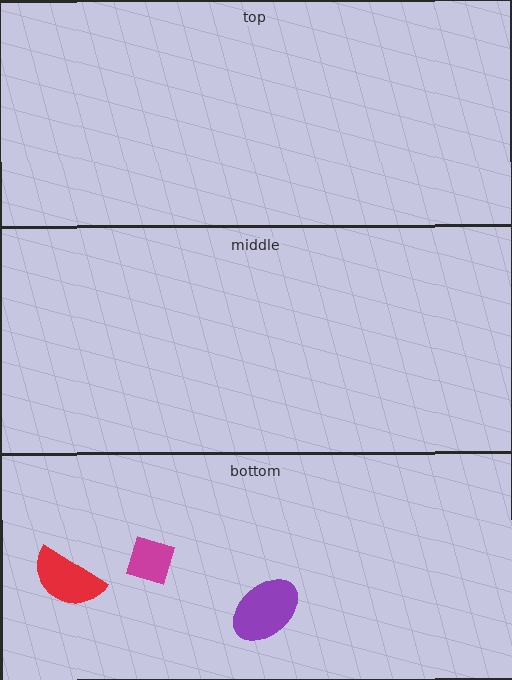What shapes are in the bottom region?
The purple ellipse, the magenta diamond, the red semicircle.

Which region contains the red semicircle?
The bottom region.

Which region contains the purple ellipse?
The bottom region.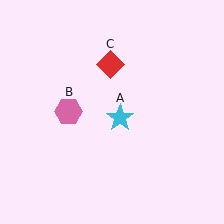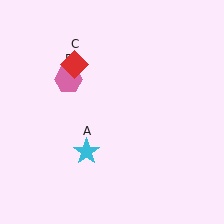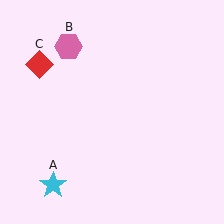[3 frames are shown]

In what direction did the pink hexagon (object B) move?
The pink hexagon (object B) moved up.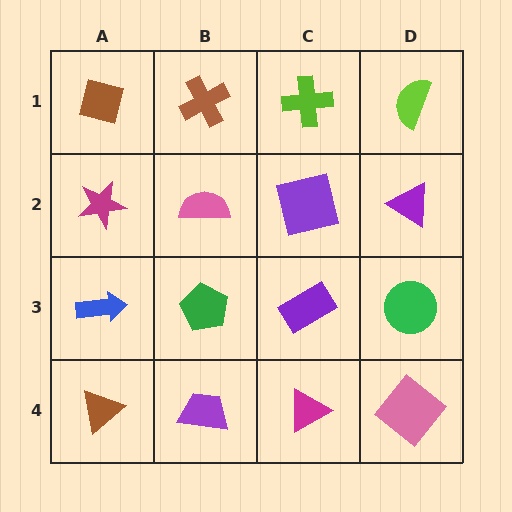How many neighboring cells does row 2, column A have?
3.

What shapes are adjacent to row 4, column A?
A blue arrow (row 3, column A), a purple trapezoid (row 4, column B).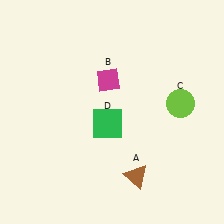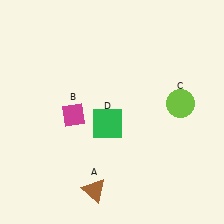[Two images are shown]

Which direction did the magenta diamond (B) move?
The magenta diamond (B) moved down.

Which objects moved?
The objects that moved are: the brown triangle (A), the magenta diamond (B).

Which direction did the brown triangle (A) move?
The brown triangle (A) moved left.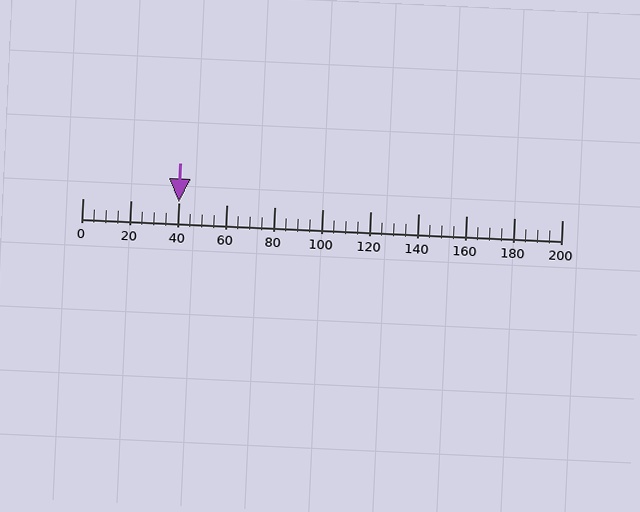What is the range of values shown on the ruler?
The ruler shows values from 0 to 200.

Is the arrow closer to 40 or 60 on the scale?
The arrow is closer to 40.